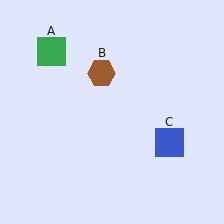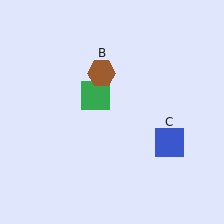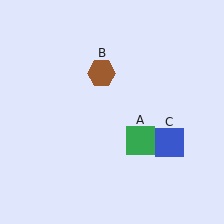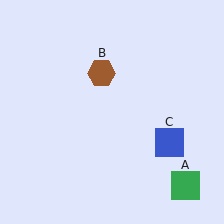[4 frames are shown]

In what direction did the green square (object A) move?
The green square (object A) moved down and to the right.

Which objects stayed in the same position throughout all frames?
Brown hexagon (object B) and blue square (object C) remained stationary.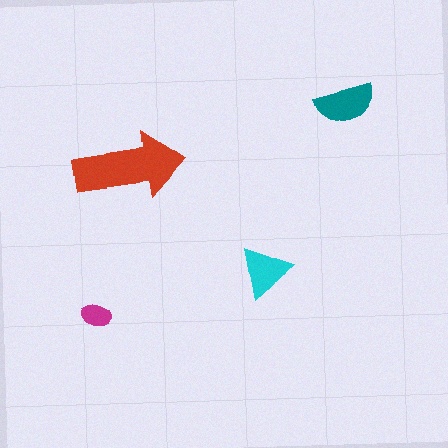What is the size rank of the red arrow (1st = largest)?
1st.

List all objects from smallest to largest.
The magenta ellipse, the cyan triangle, the teal semicircle, the red arrow.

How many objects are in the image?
There are 4 objects in the image.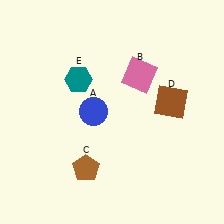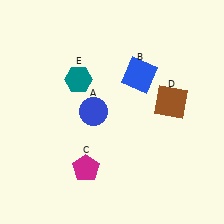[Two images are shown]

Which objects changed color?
B changed from pink to blue. C changed from brown to magenta.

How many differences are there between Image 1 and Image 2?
There are 2 differences between the two images.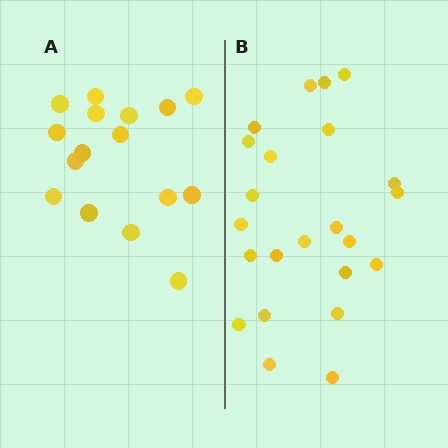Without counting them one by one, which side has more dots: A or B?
Region B (the right region) has more dots.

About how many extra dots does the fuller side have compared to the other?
Region B has roughly 8 or so more dots than region A.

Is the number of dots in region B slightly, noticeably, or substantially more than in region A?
Region B has noticeably more, but not dramatically so. The ratio is roughly 1.4 to 1.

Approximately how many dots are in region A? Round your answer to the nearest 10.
About 20 dots. (The exact count is 16, which rounds to 20.)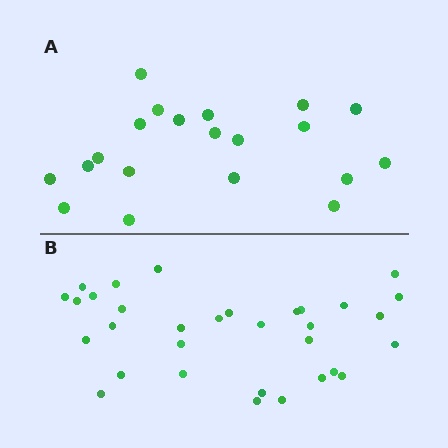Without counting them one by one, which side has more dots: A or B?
Region B (the bottom region) has more dots.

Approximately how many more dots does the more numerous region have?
Region B has roughly 12 or so more dots than region A.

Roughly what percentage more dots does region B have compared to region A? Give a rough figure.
About 60% more.